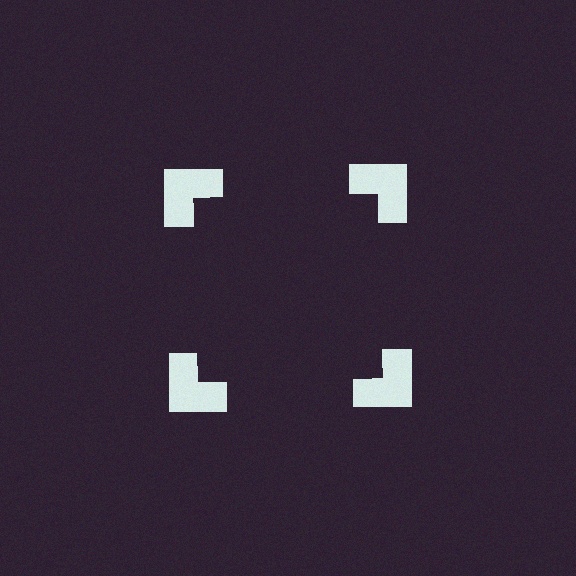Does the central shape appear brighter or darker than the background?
It typically appears slightly darker than the background, even though no actual brightness change is drawn.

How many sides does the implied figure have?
4 sides.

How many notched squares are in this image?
There are 4 — one at each vertex of the illusory square.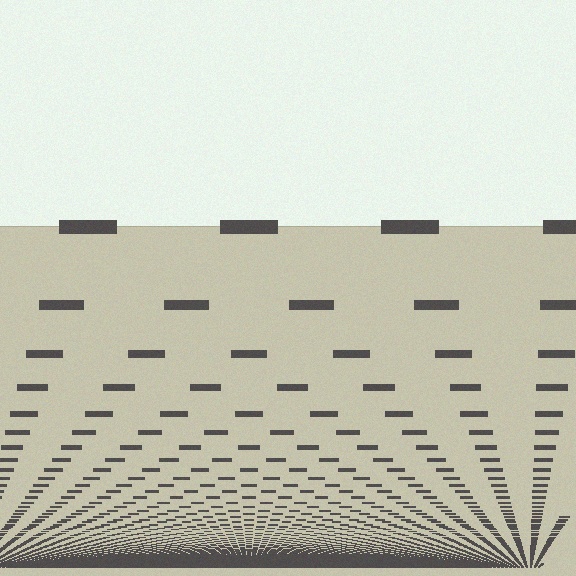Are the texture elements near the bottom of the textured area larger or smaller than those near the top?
Smaller. The gradient is inverted — elements near the bottom are smaller and denser.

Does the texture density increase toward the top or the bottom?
Density increases toward the bottom.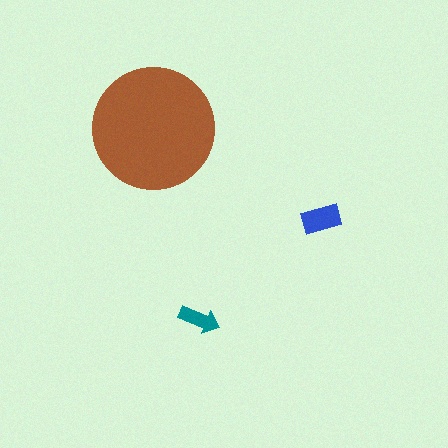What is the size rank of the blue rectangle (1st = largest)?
2nd.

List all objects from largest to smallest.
The brown circle, the blue rectangle, the teal arrow.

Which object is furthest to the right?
The blue rectangle is rightmost.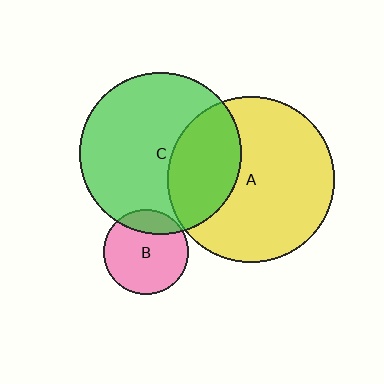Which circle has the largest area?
Circle A (yellow).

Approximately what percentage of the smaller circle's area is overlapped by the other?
Approximately 30%.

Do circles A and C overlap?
Yes.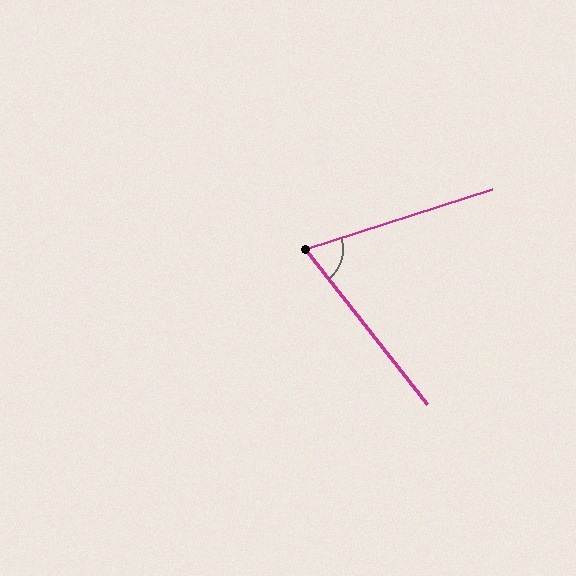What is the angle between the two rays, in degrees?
Approximately 69 degrees.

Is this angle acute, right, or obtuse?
It is acute.